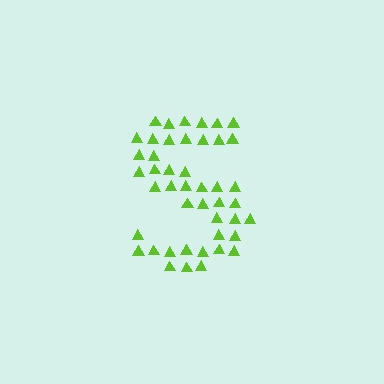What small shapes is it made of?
It is made of small triangles.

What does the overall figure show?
The overall figure shows the letter S.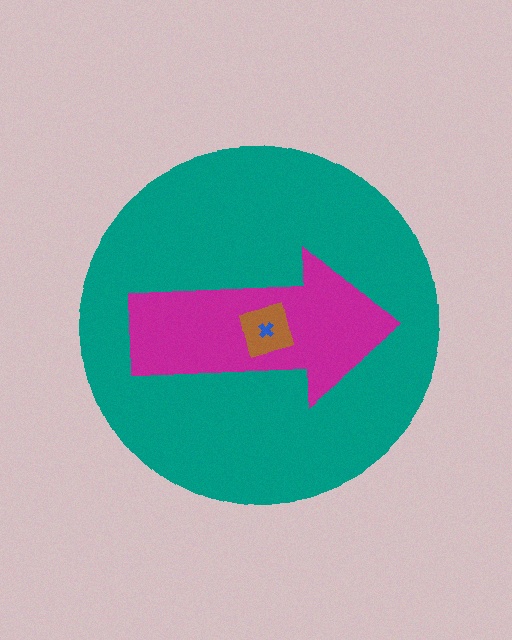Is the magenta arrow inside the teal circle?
Yes.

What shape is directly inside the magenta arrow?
The brown square.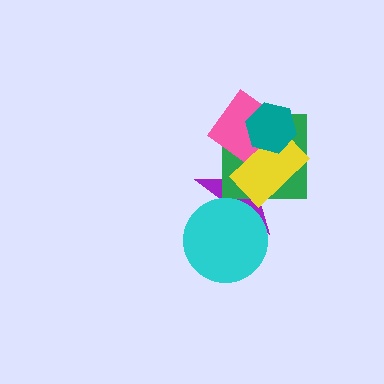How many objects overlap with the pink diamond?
4 objects overlap with the pink diamond.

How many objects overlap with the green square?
4 objects overlap with the green square.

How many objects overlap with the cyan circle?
1 object overlaps with the cyan circle.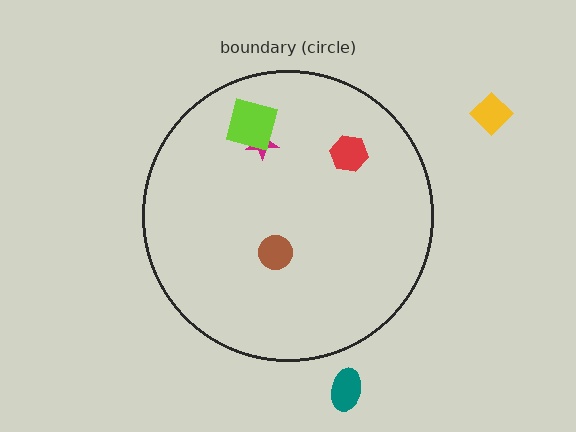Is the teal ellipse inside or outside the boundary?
Outside.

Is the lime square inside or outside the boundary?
Inside.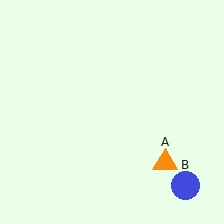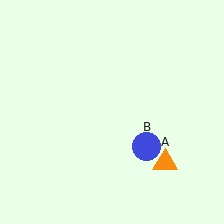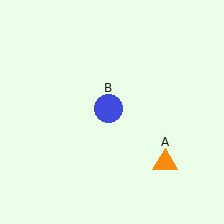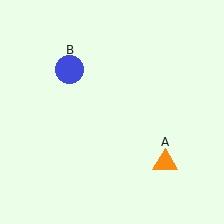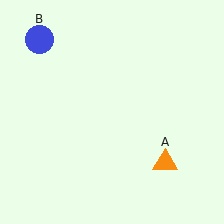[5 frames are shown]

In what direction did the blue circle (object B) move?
The blue circle (object B) moved up and to the left.